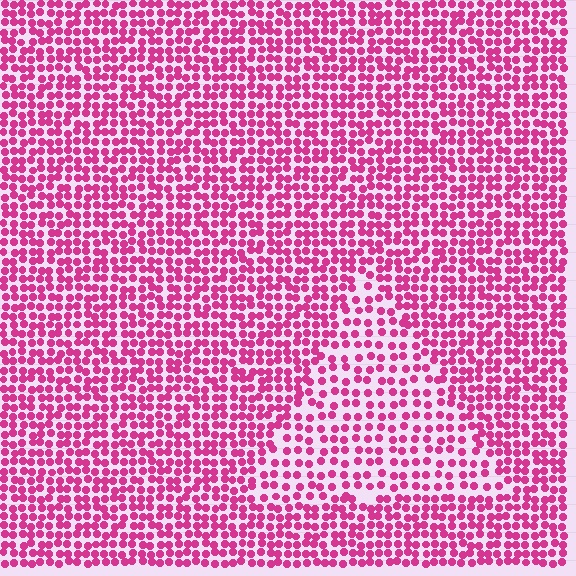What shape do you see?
I see a triangle.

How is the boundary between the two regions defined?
The boundary is defined by a change in element density (approximately 1.6x ratio). All elements are the same color, size, and shape.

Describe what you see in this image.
The image contains small magenta elements arranged at two different densities. A triangle-shaped region is visible where the elements are less densely packed than the surrounding area.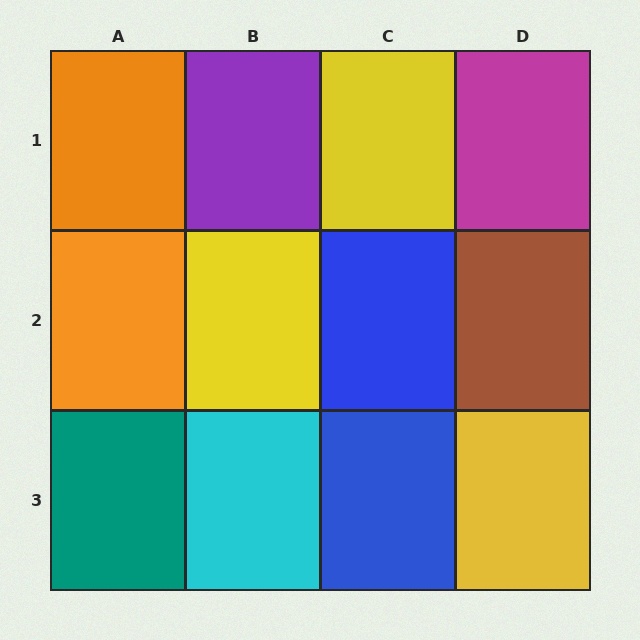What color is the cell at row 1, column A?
Orange.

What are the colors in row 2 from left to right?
Orange, yellow, blue, brown.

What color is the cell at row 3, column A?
Teal.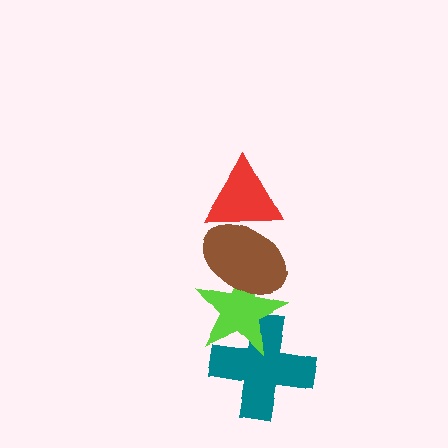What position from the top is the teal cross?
The teal cross is 4th from the top.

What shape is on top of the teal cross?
The lime star is on top of the teal cross.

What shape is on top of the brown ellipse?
The red triangle is on top of the brown ellipse.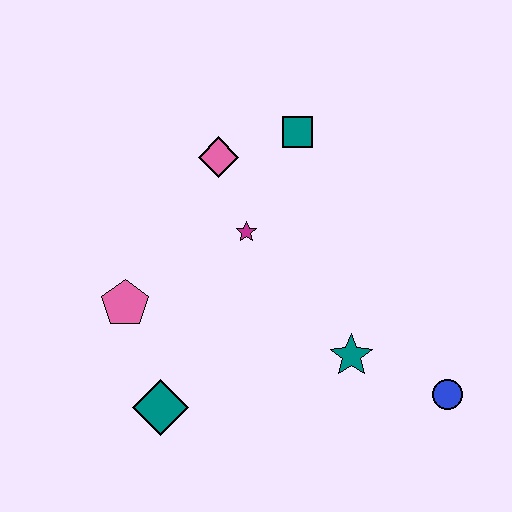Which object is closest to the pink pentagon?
The teal diamond is closest to the pink pentagon.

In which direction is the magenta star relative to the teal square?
The magenta star is below the teal square.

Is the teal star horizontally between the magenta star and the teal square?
No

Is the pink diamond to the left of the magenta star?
Yes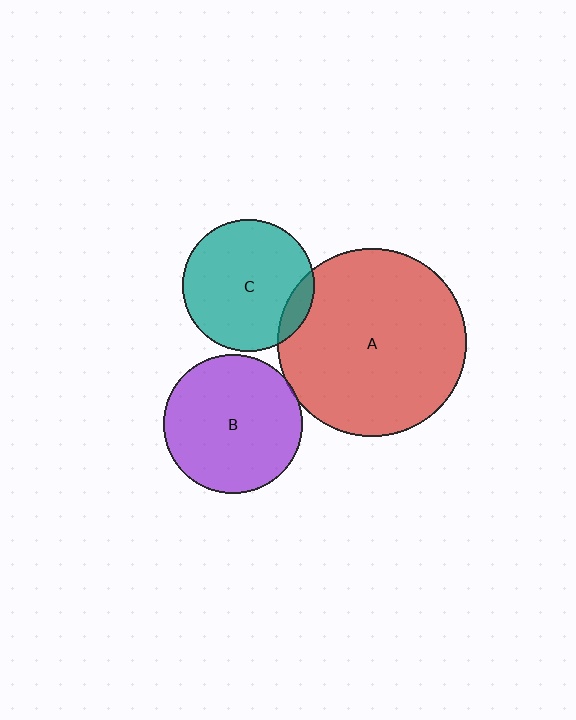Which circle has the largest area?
Circle A (red).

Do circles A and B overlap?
Yes.